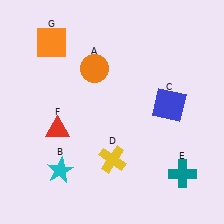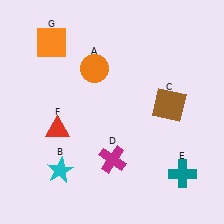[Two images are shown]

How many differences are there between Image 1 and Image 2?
There are 2 differences between the two images.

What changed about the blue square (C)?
In Image 1, C is blue. In Image 2, it changed to brown.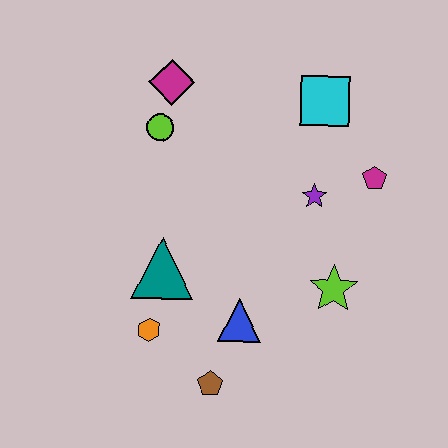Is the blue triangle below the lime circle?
Yes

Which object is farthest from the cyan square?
The brown pentagon is farthest from the cyan square.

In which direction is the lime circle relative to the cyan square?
The lime circle is to the left of the cyan square.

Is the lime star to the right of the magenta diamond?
Yes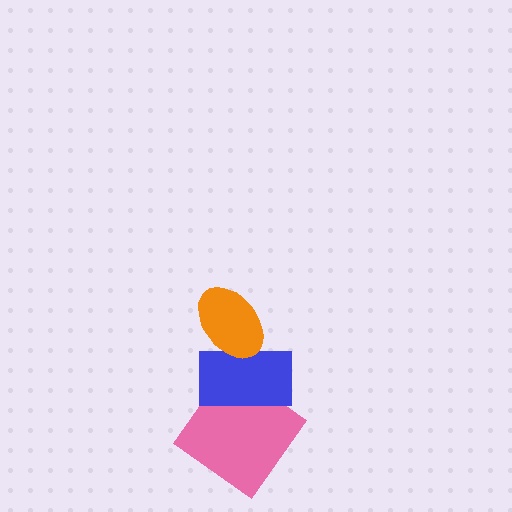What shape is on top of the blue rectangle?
The orange ellipse is on top of the blue rectangle.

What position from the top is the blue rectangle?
The blue rectangle is 2nd from the top.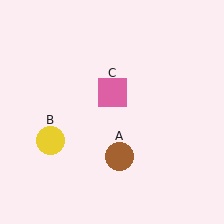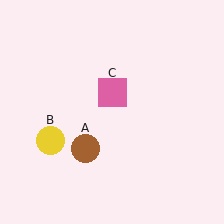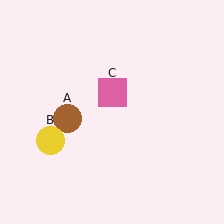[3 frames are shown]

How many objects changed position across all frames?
1 object changed position: brown circle (object A).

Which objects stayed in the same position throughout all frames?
Yellow circle (object B) and pink square (object C) remained stationary.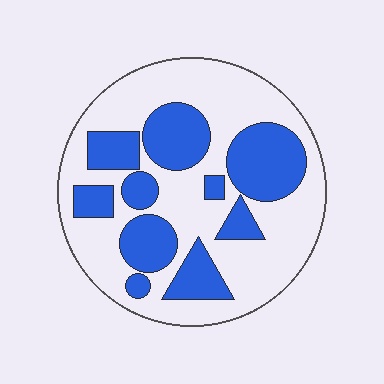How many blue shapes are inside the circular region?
10.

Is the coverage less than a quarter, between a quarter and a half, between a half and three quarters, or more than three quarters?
Between a quarter and a half.